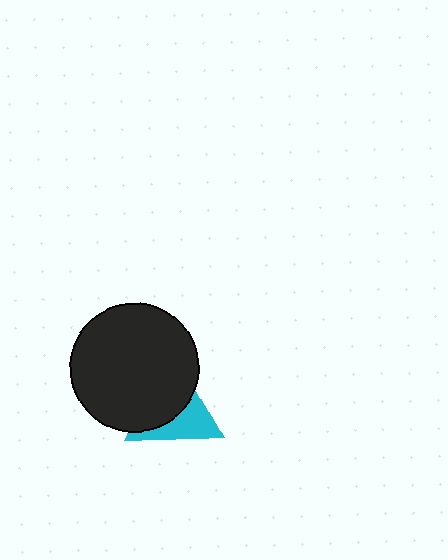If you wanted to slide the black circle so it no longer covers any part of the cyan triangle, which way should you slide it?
Slide it toward the upper-left — that is the most direct way to separate the two shapes.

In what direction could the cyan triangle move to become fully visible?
The cyan triangle could move toward the lower-right. That would shift it out from behind the black circle entirely.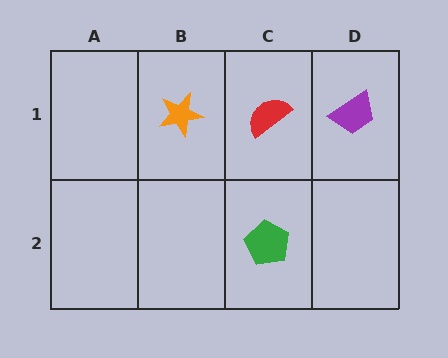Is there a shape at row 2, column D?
No, that cell is empty.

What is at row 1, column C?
A red semicircle.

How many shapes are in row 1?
3 shapes.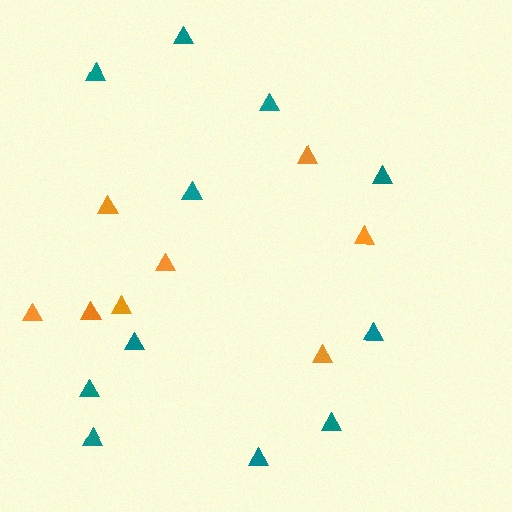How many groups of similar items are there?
There are 2 groups: one group of teal triangles (11) and one group of orange triangles (8).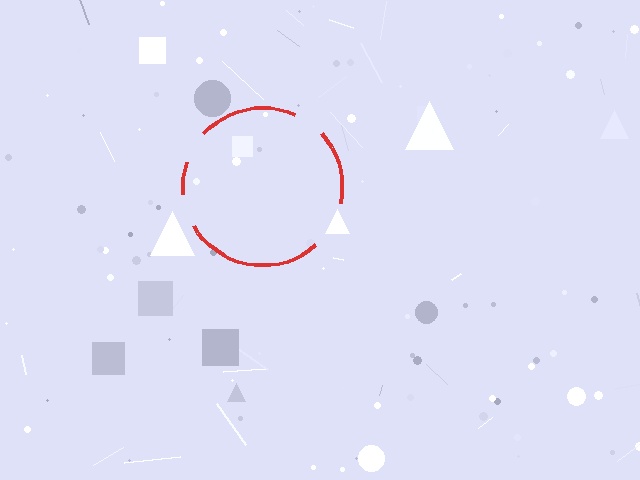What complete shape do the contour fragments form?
The contour fragments form a circle.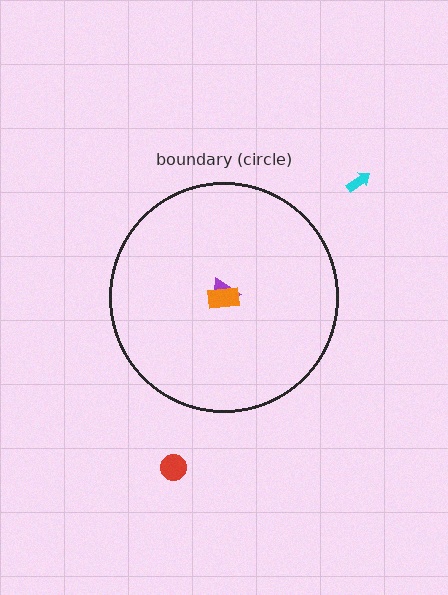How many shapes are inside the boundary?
2 inside, 2 outside.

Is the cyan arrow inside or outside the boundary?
Outside.